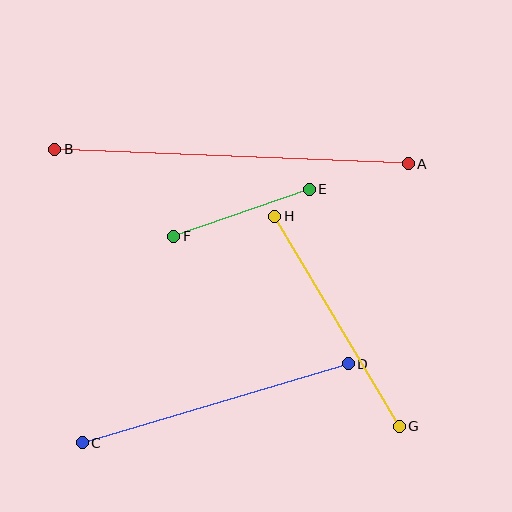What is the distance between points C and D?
The distance is approximately 277 pixels.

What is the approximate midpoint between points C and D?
The midpoint is at approximately (215, 403) pixels.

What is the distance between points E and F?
The distance is approximately 143 pixels.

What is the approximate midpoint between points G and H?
The midpoint is at approximately (337, 321) pixels.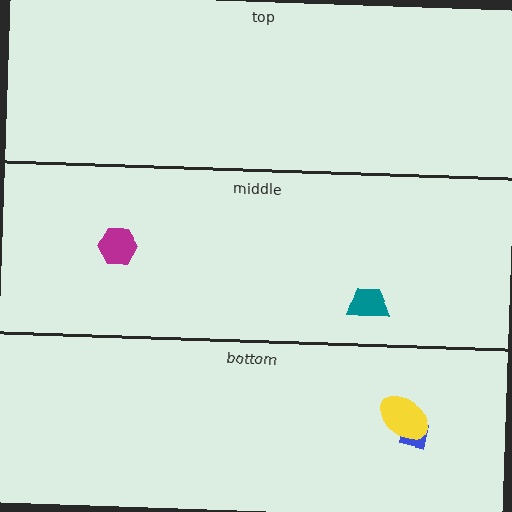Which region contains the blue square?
The bottom region.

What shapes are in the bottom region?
The blue square, the yellow ellipse.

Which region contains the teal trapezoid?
The middle region.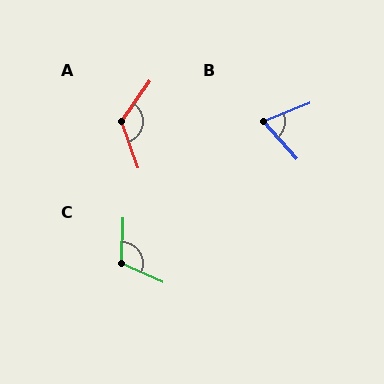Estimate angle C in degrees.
Approximately 112 degrees.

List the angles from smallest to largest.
B (70°), C (112°), A (125°).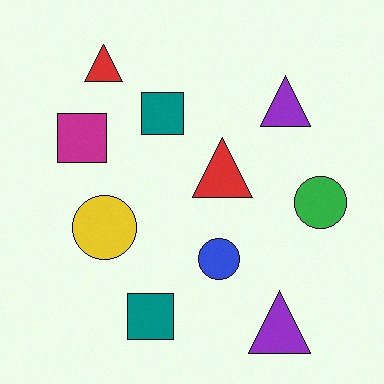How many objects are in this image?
There are 10 objects.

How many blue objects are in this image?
There is 1 blue object.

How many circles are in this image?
There are 3 circles.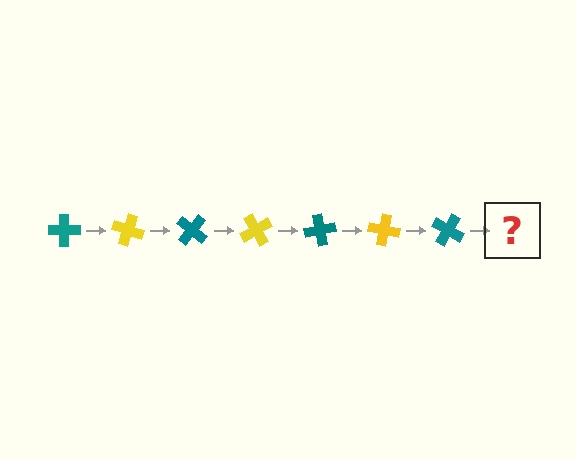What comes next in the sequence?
The next element should be a yellow cross, rotated 140 degrees from the start.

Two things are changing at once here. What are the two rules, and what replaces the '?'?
The two rules are that it rotates 20 degrees each step and the color cycles through teal and yellow. The '?' should be a yellow cross, rotated 140 degrees from the start.